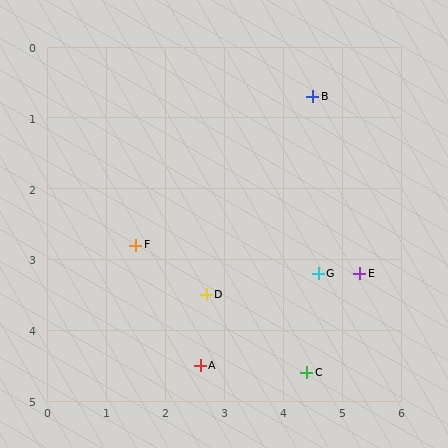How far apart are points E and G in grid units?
Points E and G are about 0.7 grid units apart.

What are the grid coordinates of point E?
Point E is at approximately (5.3, 3.2).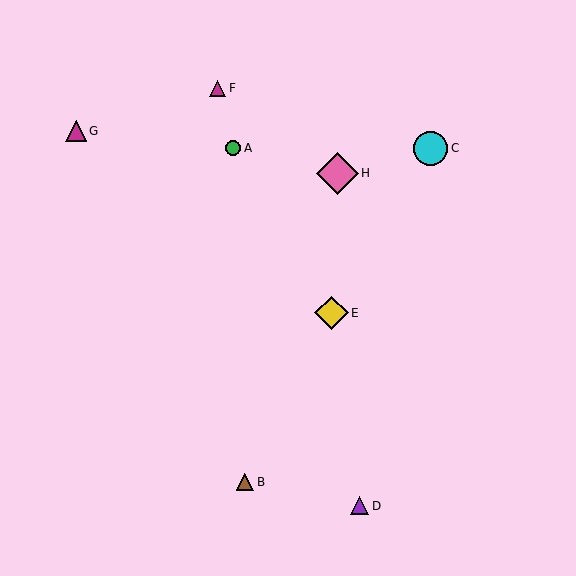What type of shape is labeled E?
Shape E is a yellow diamond.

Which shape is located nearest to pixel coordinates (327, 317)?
The yellow diamond (labeled E) at (331, 313) is nearest to that location.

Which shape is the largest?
The pink diamond (labeled H) is the largest.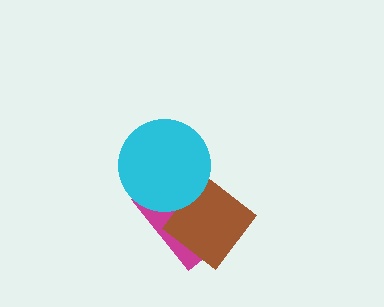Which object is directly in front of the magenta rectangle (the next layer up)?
The brown diamond is directly in front of the magenta rectangle.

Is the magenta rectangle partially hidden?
Yes, it is partially covered by another shape.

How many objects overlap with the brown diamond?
1 object overlaps with the brown diamond.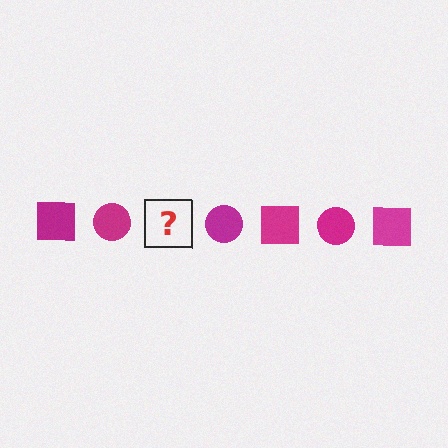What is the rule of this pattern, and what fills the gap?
The rule is that the pattern cycles through square, circle shapes in magenta. The gap should be filled with a magenta square.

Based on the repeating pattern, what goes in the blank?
The blank should be a magenta square.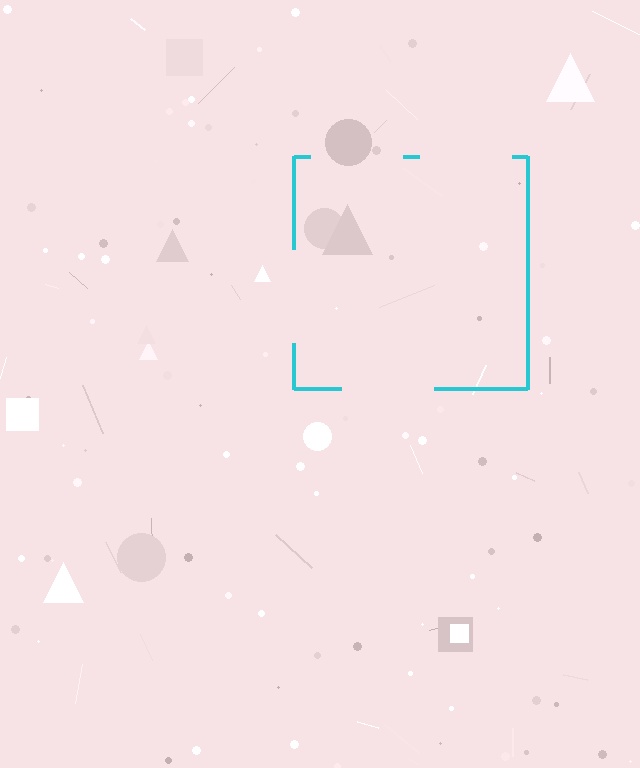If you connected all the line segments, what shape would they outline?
They would outline a square.